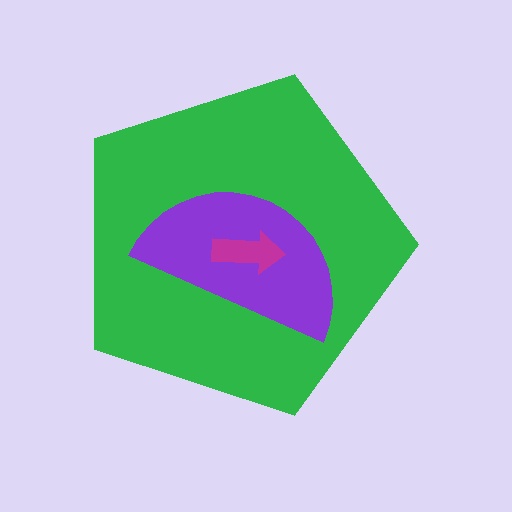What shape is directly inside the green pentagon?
The purple semicircle.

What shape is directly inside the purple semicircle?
The magenta arrow.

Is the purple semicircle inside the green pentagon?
Yes.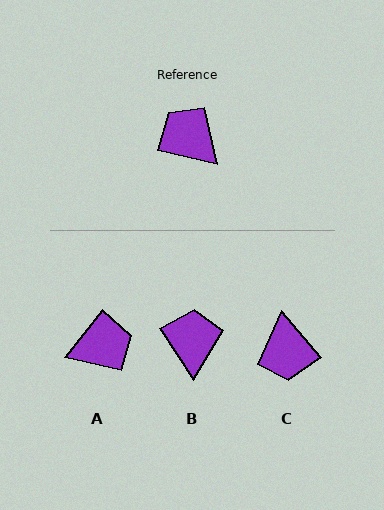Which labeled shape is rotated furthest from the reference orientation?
C, about 143 degrees away.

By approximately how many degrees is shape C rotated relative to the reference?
Approximately 143 degrees counter-clockwise.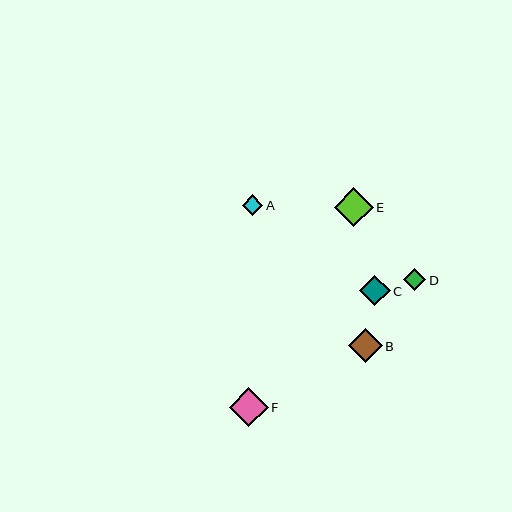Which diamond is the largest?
Diamond E is the largest with a size of approximately 39 pixels.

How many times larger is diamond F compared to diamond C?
Diamond F is approximately 1.3 times the size of diamond C.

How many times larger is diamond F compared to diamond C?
Diamond F is approximately 1.3 times the size of diamond C.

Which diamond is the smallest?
Diamond A is the smallest with a size of approximately 21 pixels.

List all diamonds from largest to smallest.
From largest to smallest: E, F, B, C, D, A.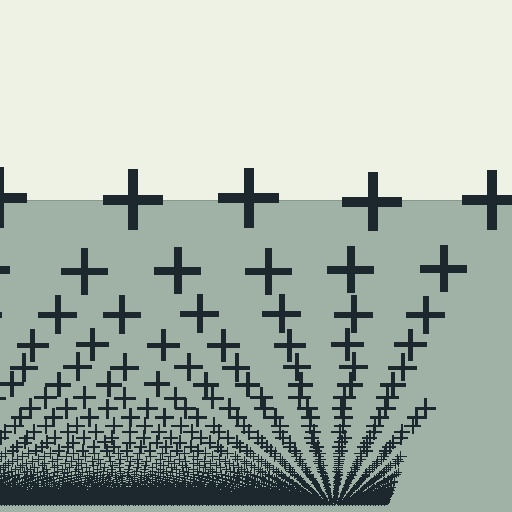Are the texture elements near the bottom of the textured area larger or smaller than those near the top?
Smaller. The gradient is inverted — elements near the bottom are smaller and denser.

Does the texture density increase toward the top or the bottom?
Density increases toward the bottom.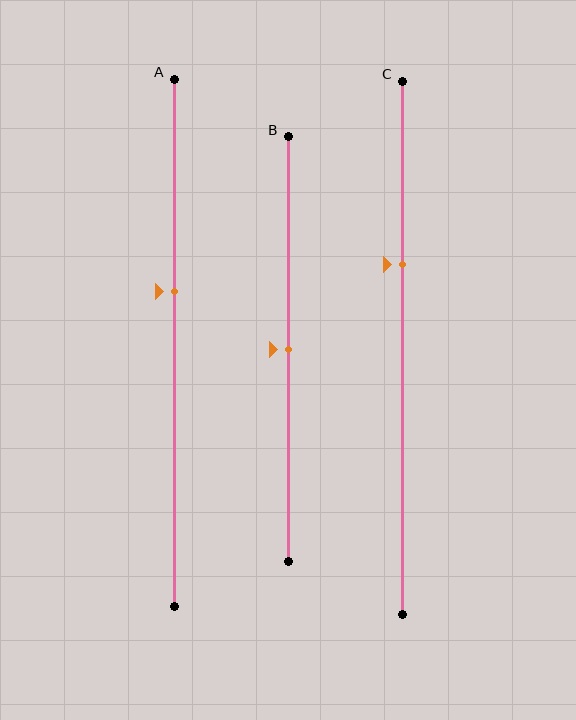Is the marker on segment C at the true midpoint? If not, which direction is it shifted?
No, the marker on segment C is shifted upward by about 16% of the segment length.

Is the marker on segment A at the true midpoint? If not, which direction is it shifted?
No, the marker on segment A is shifted upward by about 10% of the segment length.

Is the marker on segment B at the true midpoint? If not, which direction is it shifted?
Yes, the marker on segment B is at the true midpoint.